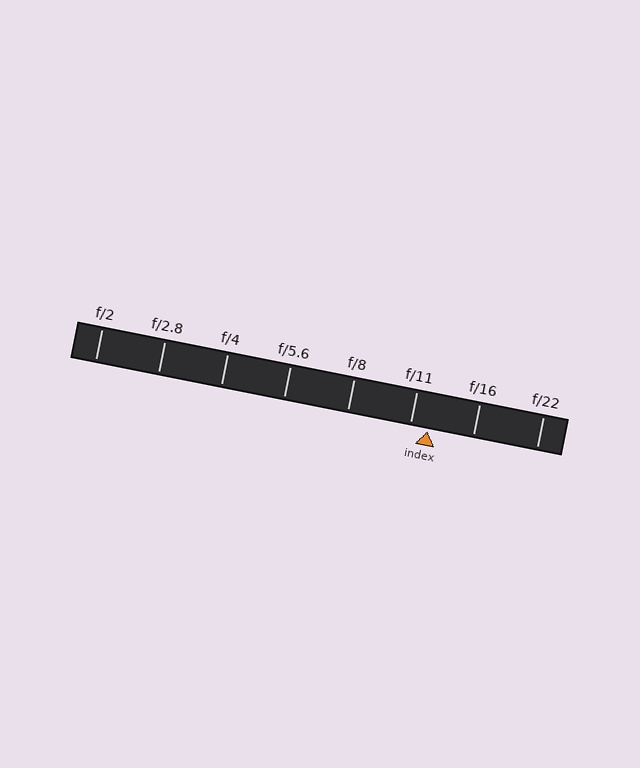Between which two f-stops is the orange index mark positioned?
The index mark is between f/11 and f/16.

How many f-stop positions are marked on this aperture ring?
There are 8 f-stop positions marked.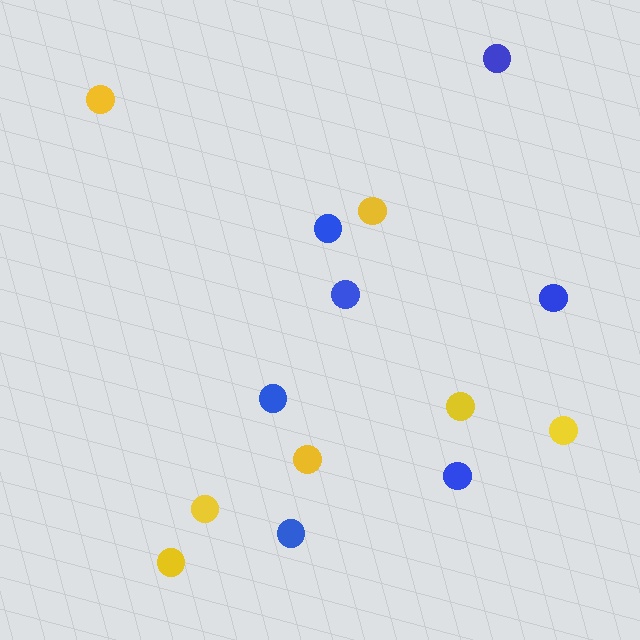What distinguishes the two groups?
There are 2 groups: one group of yellow circles (7) and one group of blue circles (7).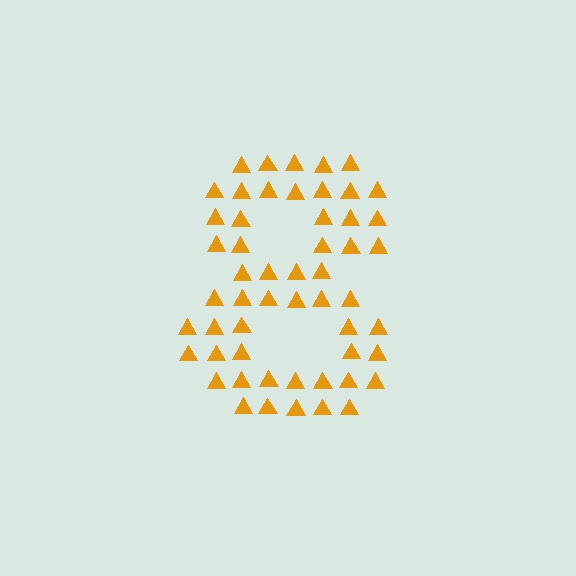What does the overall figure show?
The overall figure shows the digit 8.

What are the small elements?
The small elements are triangles.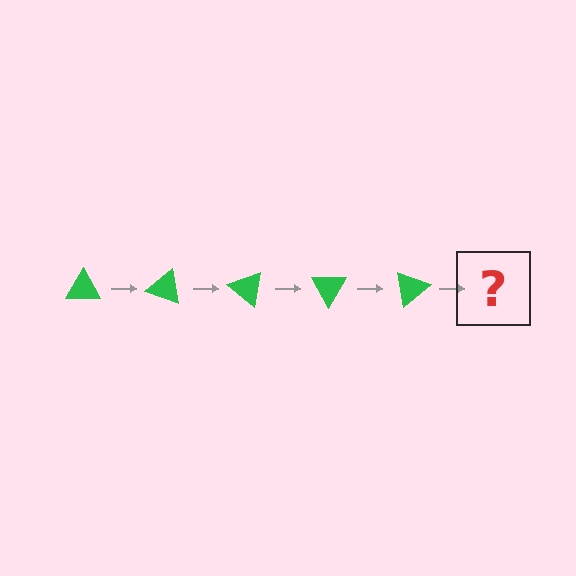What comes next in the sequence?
The next element should be a green triangle rotated 100 degrees.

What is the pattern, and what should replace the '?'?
The pattern is that the triangle rotates 20 degrees each step. The '?' should be a green triangle rotated 100 degrees.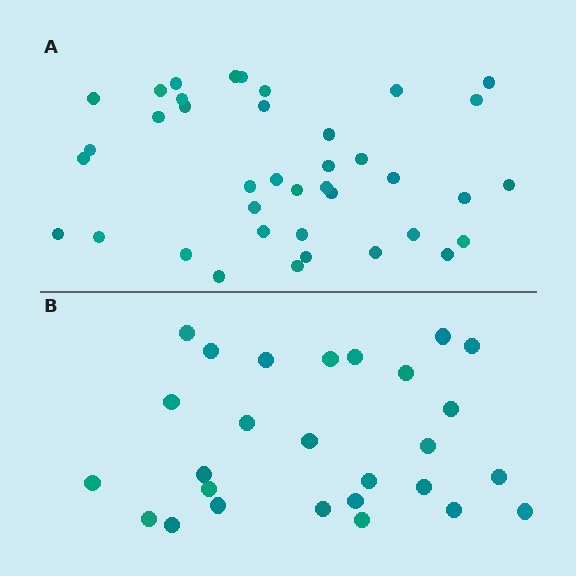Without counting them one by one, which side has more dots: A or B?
Region A (the top region) has more dots.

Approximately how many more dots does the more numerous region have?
Region A has roughly 12 or so more dots than region B.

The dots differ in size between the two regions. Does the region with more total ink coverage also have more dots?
No. Region B has more total ink coverage because its dots are larger, but region A actually contains more individual dots. Total area can be misleading — the number of items is what matters here.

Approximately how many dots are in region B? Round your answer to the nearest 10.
About 30 dots. (The exact count is 27, which rounds to 30.)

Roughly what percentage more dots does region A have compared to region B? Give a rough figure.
About 45% more.